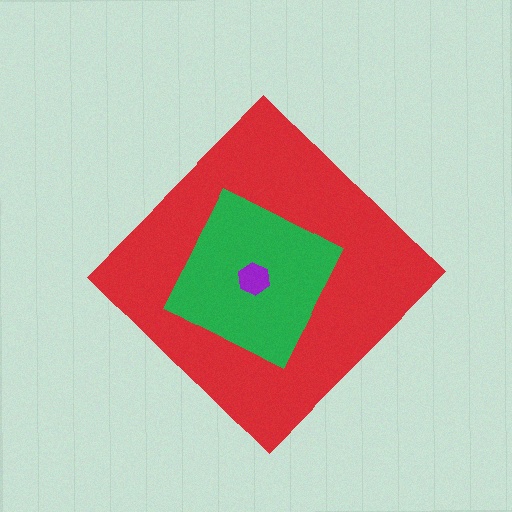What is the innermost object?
The purple hexagon.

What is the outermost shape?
The red diamond.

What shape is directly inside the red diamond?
The green square.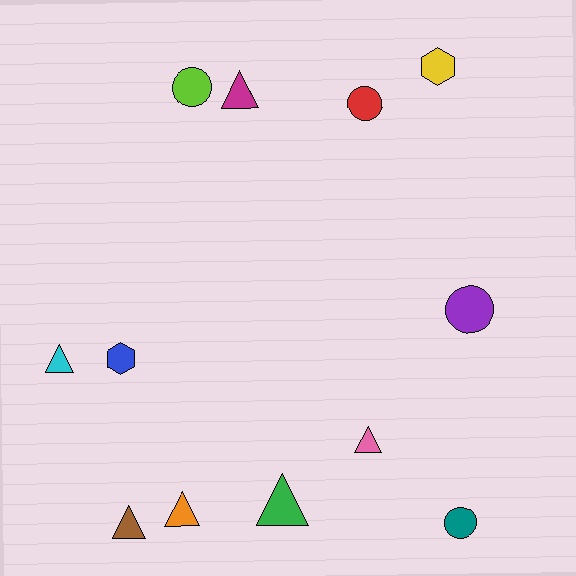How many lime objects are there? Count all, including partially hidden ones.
There is 1 lime object.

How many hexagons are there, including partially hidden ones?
There are 2 hexagons.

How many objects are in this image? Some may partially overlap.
There are 12 objects.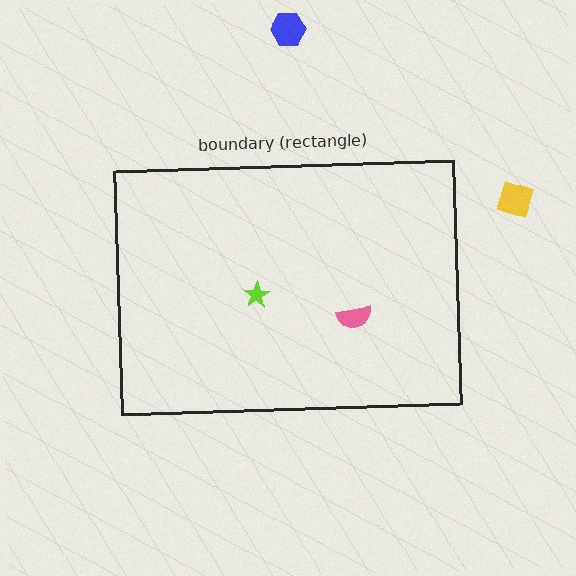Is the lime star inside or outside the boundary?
Inside.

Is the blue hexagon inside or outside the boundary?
Outside.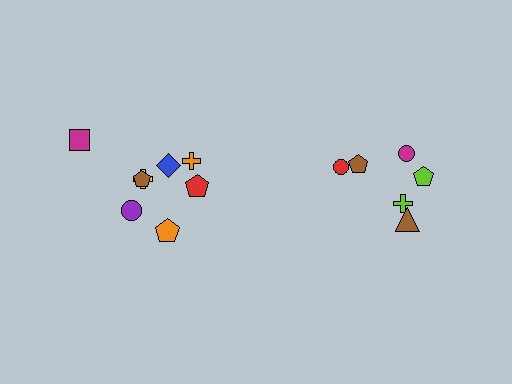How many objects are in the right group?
There are 6 objects.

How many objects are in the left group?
There are 8 objects.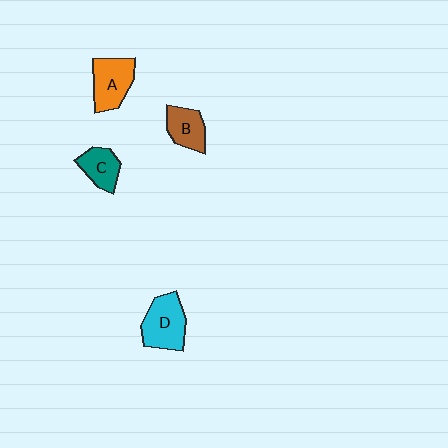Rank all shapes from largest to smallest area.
From largest to smallest: D (cyan), A (orange), B (brown), C (teal).